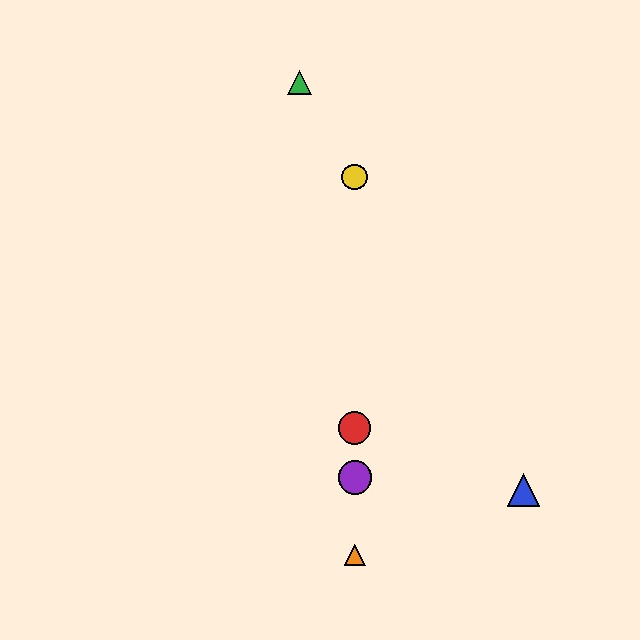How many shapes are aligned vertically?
4 shapes (the red circle, the yellow circle, the purple circle, the orange triangle) are aligned vertically.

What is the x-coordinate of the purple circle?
The purple circle is at x≈355.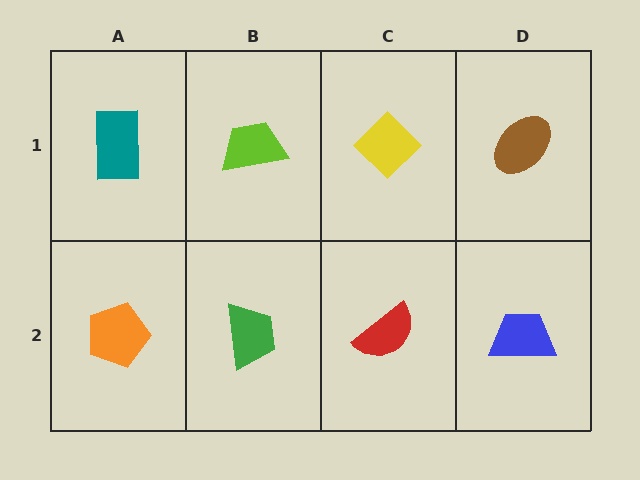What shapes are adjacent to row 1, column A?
An orange pentagon (row 2, column A), a lime trapezoid (row 1, column B).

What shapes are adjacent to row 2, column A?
A teal rectangle (row 1, column A), a green trapezoid (row 2, column B).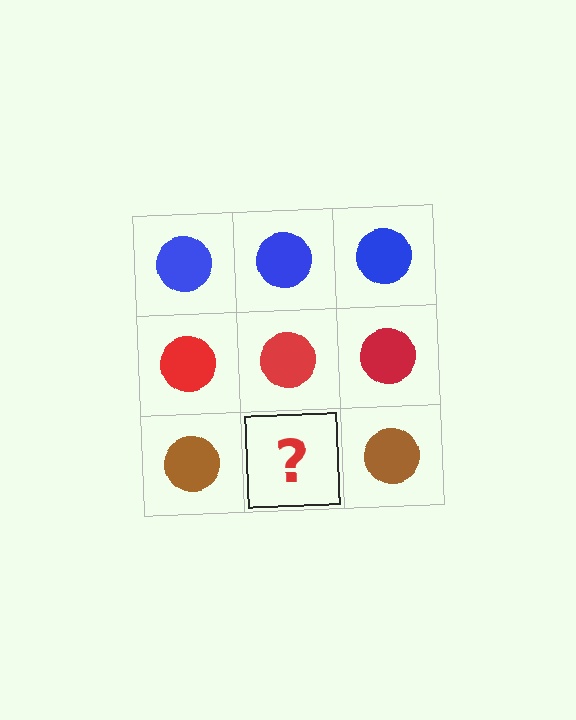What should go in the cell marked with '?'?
The missing cell should contain a brown circle.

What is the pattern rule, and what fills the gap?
The rule is that each row has a consistent color. The gap should be filled with a brown circle.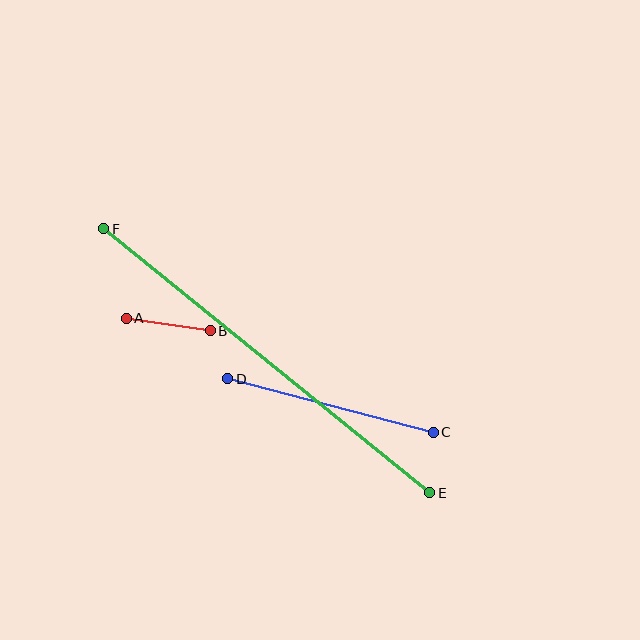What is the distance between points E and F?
The distance is approximately 420 pixels.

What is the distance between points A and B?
The distance is approximately 85 pixels.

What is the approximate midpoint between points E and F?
The midpoint is at approximately (267, 361) pixels.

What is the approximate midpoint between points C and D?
The midpoint is at approximately (330, 405) pixels.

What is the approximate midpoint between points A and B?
The midpoint is at approximately (168, 324) pixels.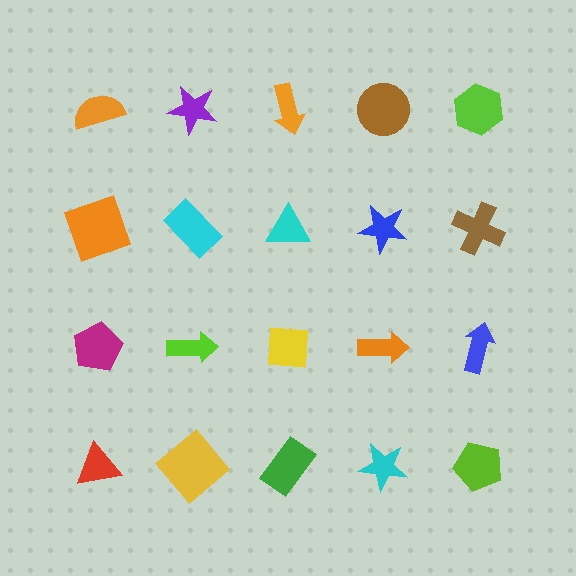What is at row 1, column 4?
A brown circle.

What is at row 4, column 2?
A yellow diamond.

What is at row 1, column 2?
A purple star.